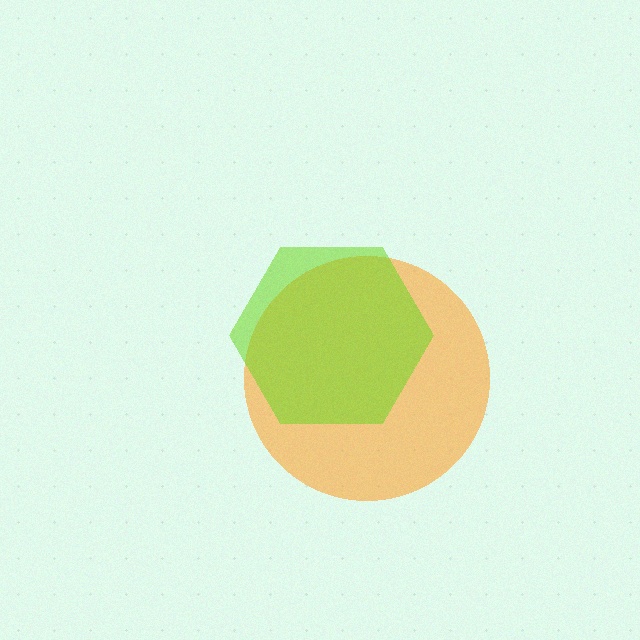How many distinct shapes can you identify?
There are 2 distinct shapes: an orange circle, a lime hexagon.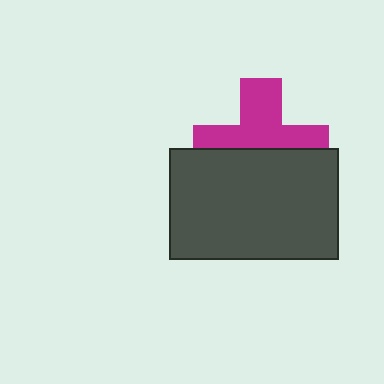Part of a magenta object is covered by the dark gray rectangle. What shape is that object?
It is a cross.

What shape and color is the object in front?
The object in front is a dark gray rectangle.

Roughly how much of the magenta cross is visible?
About half of it is visible (roughly 52%).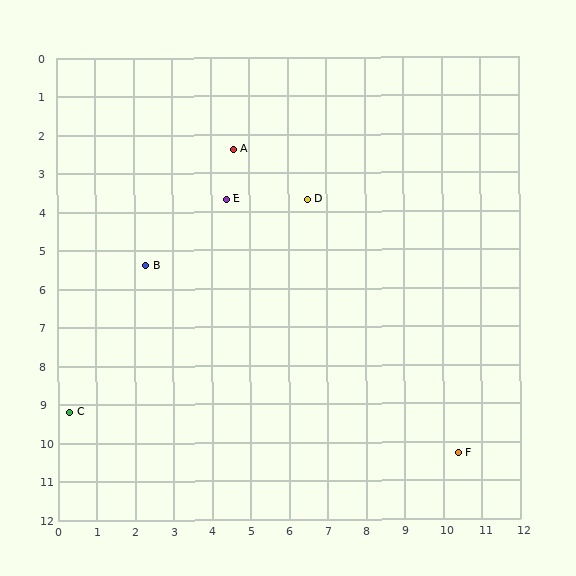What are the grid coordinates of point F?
Point F is at approximately (10.4, 10.3).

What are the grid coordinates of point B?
Point B is at approximately (2.3, 5.4).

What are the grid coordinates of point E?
Point E is at approximately (4.4, 3.7).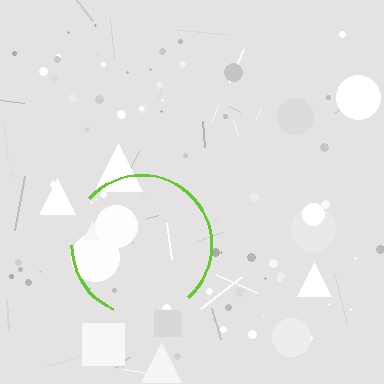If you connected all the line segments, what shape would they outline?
They would outline a circle.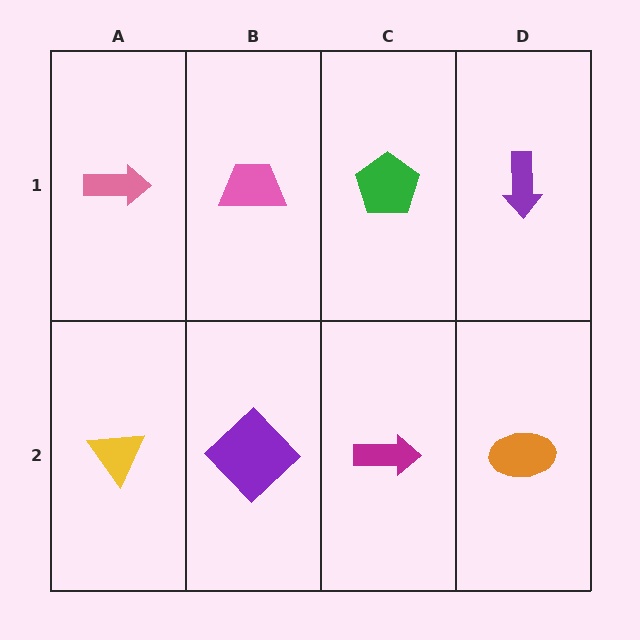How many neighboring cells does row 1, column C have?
3.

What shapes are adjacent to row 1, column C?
A magenta arrow (row 2, column C), a pink trapezoid (row 1, column B), a purple arrow (row 1, column D).